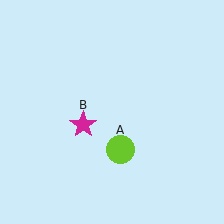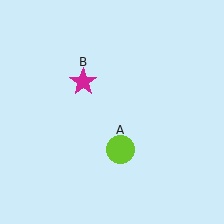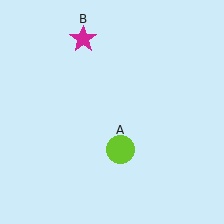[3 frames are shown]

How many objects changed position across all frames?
1 object changed position: magenta star (object B).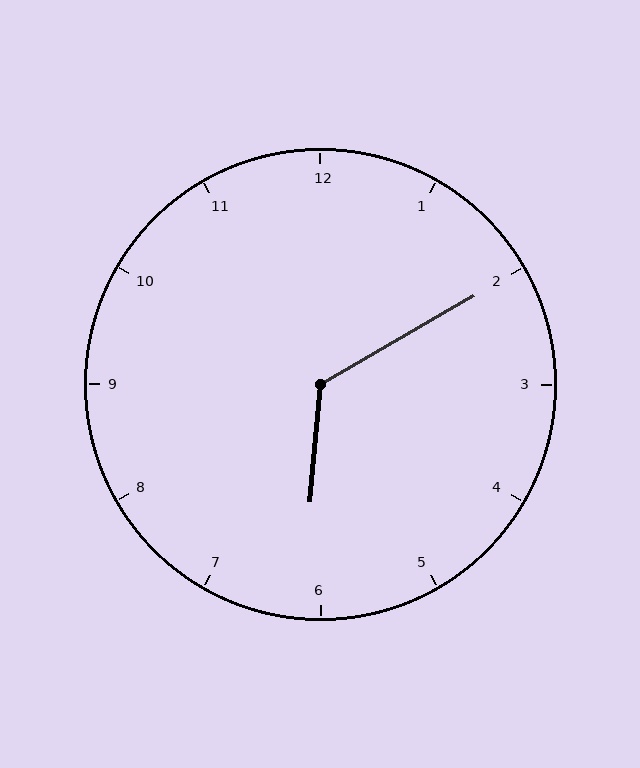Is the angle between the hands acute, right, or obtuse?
It is obtuse.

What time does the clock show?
6:10.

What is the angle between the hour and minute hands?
Approximately 125 degrees.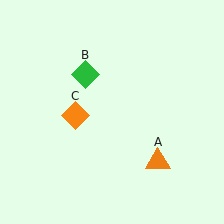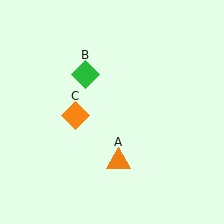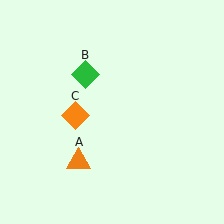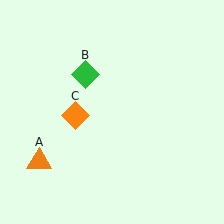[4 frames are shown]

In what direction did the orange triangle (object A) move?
The orange triangle (object A) moved left.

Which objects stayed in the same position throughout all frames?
Green diamond (object B) and orange diamond (object C) remained stationary.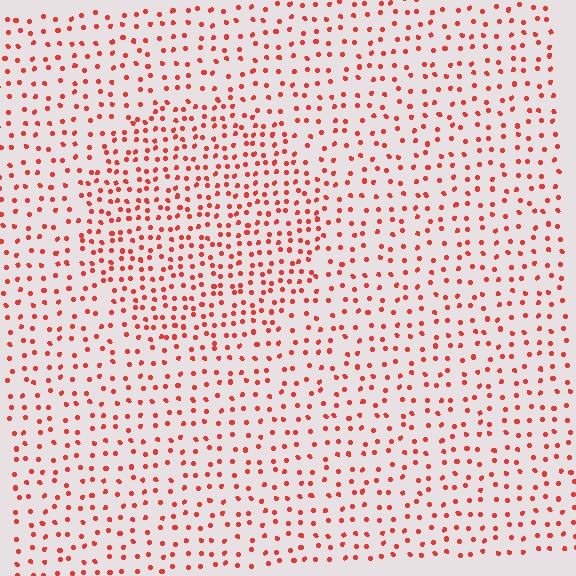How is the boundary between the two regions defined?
The boundary is defined by a change in element density (approximately 1.7x ratio). All elements are the same color, size, and shape.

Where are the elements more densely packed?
The elements are more densely packed inside the circle boundary.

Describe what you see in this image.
The image contains small red elements arranged at two different densities. A circle-shaped region is visible where the elements are more densely packed than the surrounding area.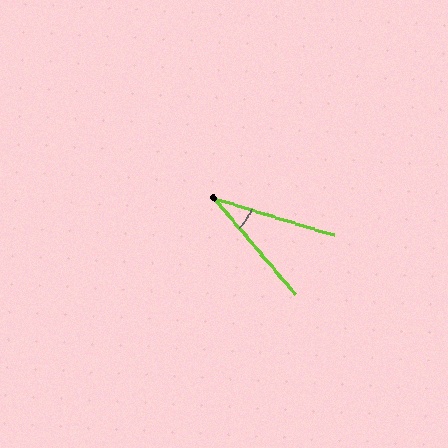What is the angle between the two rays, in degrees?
Approximately 33 degrees.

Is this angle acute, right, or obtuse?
It is acute.